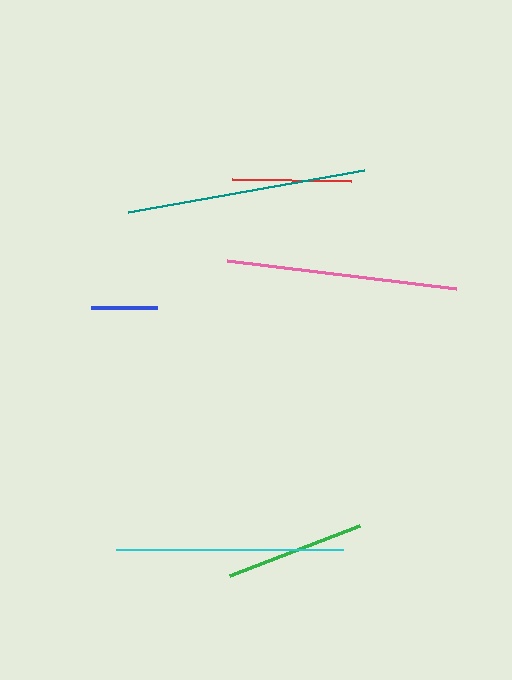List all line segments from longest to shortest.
From longest to shortest: teal, pink, cyan, green, red, blue.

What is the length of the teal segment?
The teal segment is approximately 240 pixels long.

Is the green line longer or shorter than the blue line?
The green line is longer than the blue line.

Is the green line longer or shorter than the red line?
The green line is longer than the red line.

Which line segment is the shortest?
The blue line is the shortest at approximately 66 pixels.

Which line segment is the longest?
The teal line is the longest at approximately 240 pixels.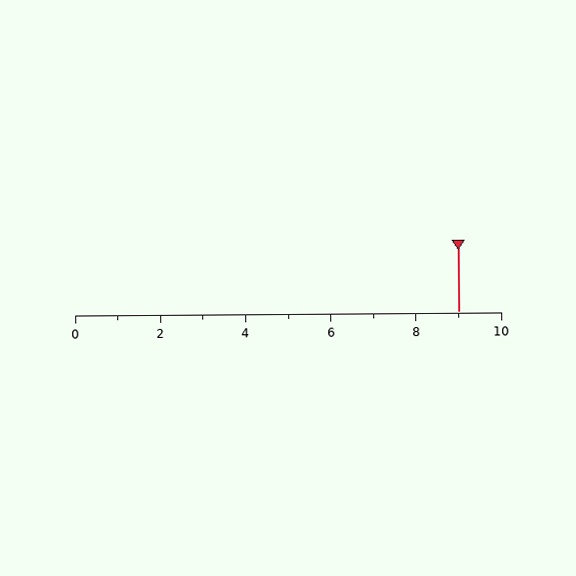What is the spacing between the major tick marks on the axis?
The major ticks are spaced 2 apart.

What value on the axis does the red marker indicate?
The marker indicates approximately 9.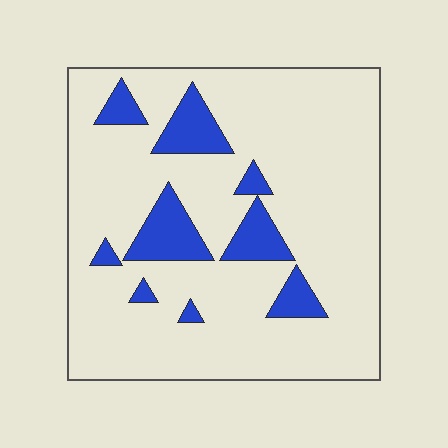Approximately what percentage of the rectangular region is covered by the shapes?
Approximately 15%.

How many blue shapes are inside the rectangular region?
9.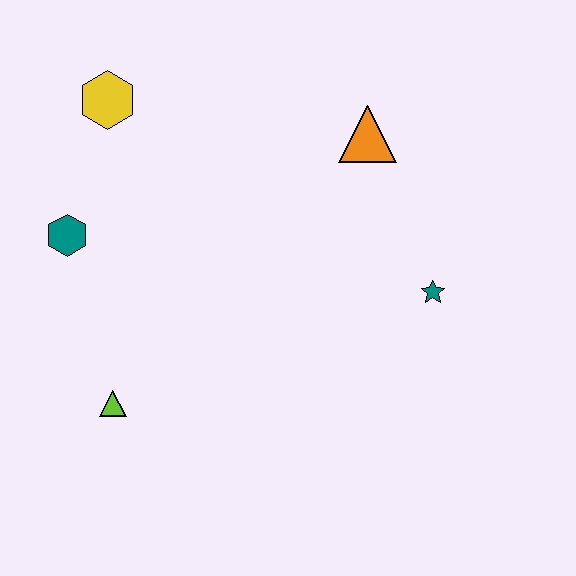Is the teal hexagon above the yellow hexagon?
No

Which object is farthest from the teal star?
The yellow hexagon is farthest from the teal star.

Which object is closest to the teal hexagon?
The yellow hexagon is closest to the teal hexagon.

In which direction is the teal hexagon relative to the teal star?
The teal hexagon is to the left of the teal star.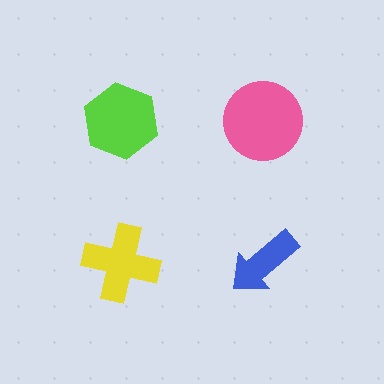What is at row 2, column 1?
A yellow cross.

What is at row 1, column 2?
A pink circle.